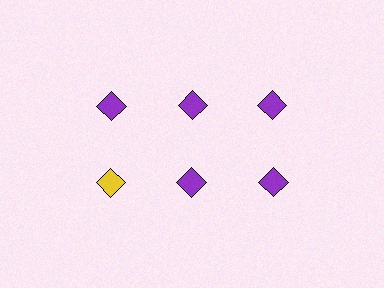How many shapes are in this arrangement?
There are 6 shapes arranged in a grid pattern.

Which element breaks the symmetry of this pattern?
The yellow diamond in the second row, leftmost column breaks the symmetry. All other shapes are purple diamonds.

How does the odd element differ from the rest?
It has a different color: yellow instead of purple.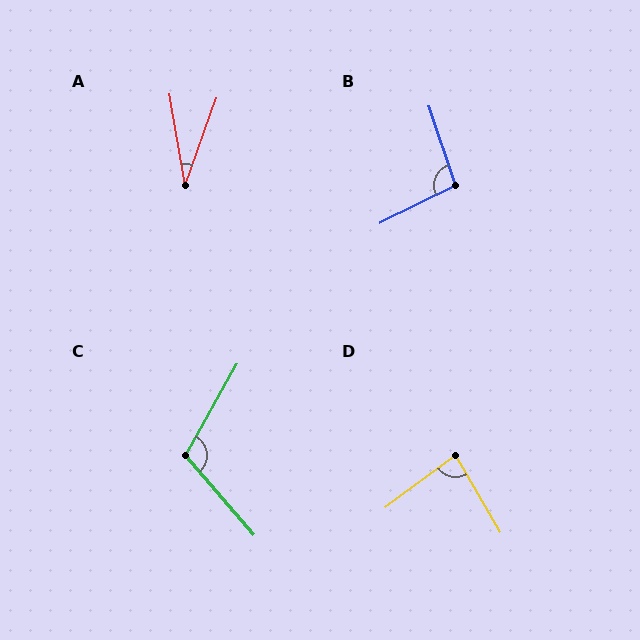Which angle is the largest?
C, at approximately 110 degrees.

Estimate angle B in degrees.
Approximately 98 degrees.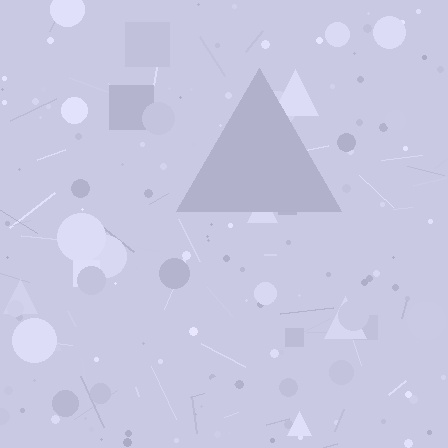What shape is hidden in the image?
A triangle is hidden in the image.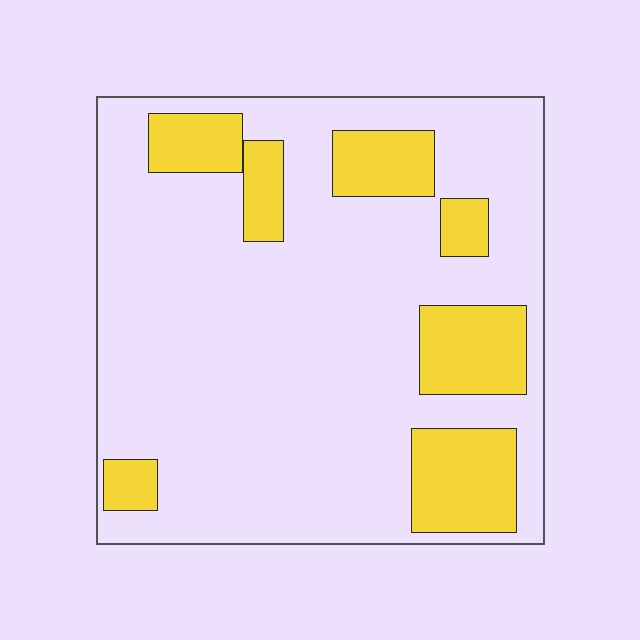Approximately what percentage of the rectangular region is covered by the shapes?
Approximately 20%.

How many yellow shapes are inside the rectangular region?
7.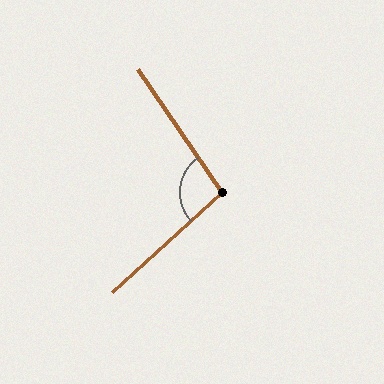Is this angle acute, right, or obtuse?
It is obtuse.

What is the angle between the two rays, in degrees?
Approximately 98 degrees.